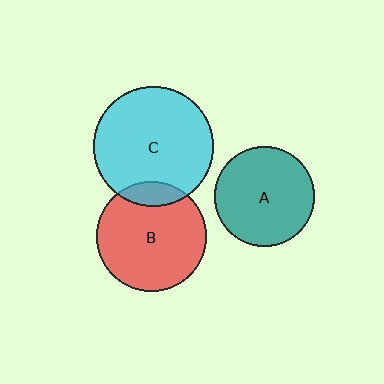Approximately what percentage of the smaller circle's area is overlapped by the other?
Approximately 15%.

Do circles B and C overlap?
Yes.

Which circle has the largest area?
Circle C (cyan).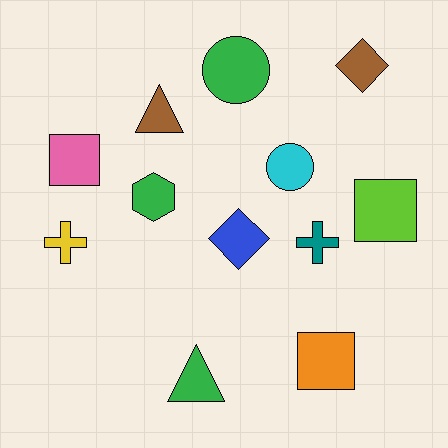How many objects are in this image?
There are 12 objects.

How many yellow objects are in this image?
There is 1 yellow object.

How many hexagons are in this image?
There is 1 hexagon.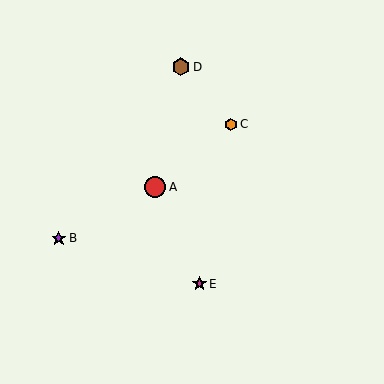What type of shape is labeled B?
Shape B is a purple star.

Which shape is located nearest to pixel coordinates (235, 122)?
The orange hexagon (labeled C) at (231, 124) is nearest to that location.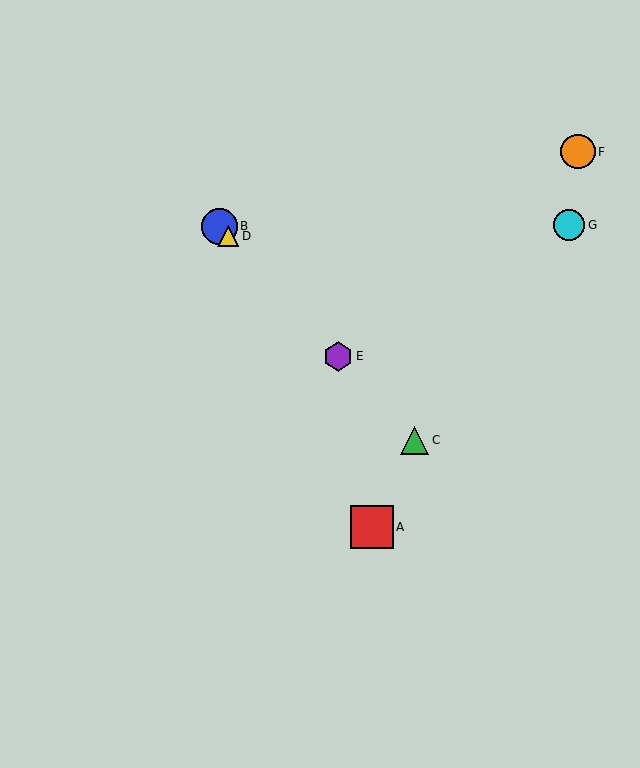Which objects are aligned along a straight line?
Objects B, C, D, E are aligned along a straight line.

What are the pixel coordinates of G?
Object G is at (569, 225).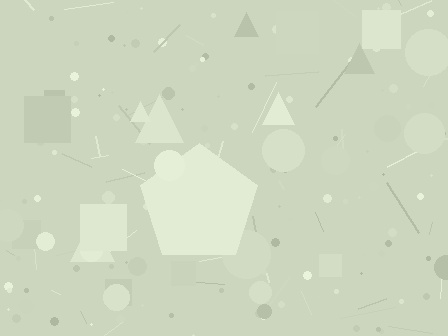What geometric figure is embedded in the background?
A pentagon is embedded in the background.